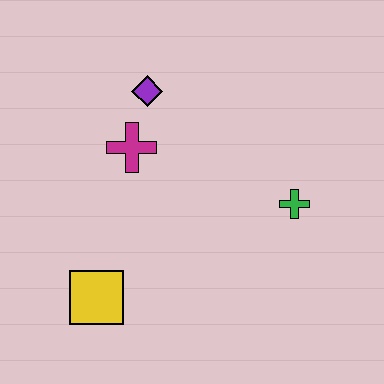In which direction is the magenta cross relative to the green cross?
The magenta cross is to the left of the green cross.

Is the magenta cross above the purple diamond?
No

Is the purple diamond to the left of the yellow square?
No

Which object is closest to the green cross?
The magenta cross is closest to the green cross.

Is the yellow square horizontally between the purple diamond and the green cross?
No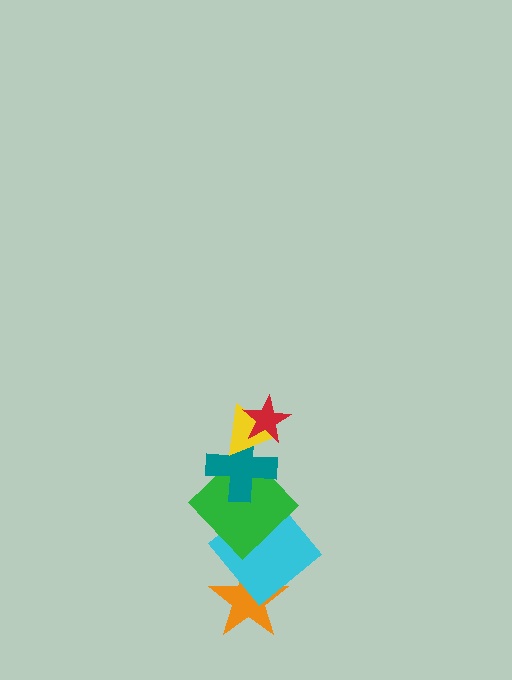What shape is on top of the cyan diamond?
The green diamond is on top of the cyan diamond.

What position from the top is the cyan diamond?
The cyan diamond is 5th from the top.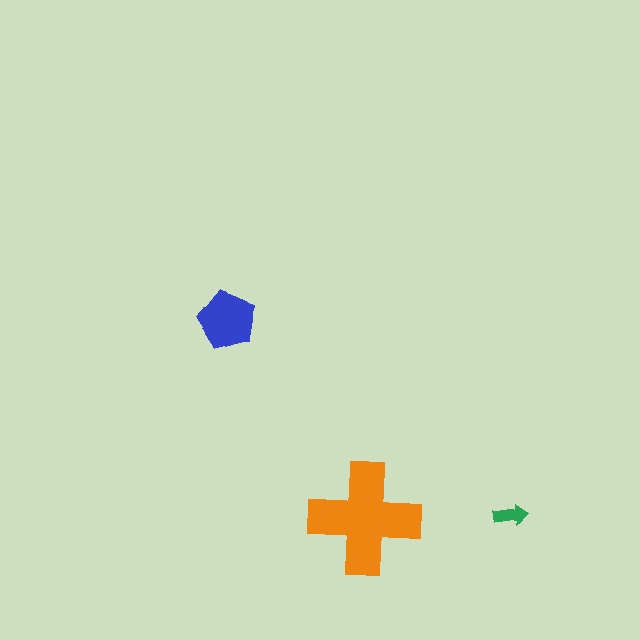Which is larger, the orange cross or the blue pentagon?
The orange cross.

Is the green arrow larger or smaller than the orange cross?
Smaller.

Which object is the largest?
The orange cross.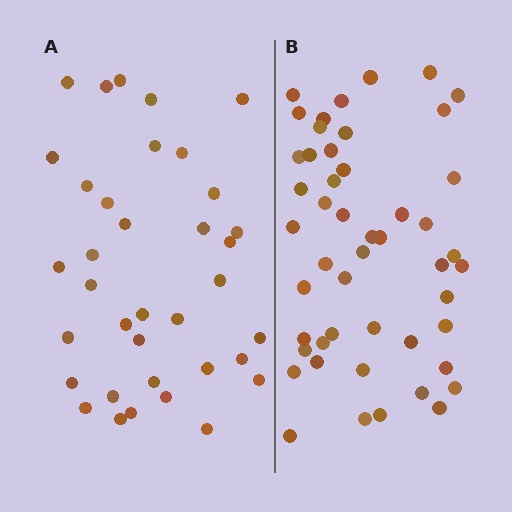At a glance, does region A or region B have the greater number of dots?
Region B (the right region) has more dots.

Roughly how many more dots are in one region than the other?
Region B has approximately 15 more dots than region A.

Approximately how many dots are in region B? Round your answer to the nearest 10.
About 50 dots. (The exact count is 49, which rounds to 50.)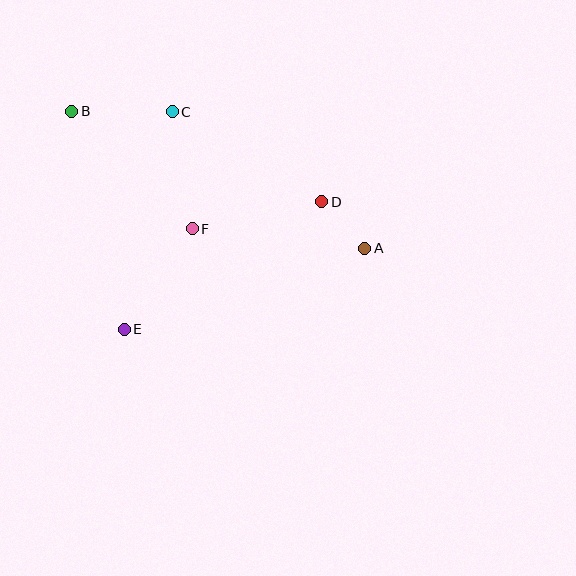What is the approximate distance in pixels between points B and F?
The distance between B and F is approximately 168 pixels.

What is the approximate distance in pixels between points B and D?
The distance between B and D is approximately 266 pixels.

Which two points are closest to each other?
Points A and D are closest to each other.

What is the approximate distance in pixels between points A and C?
The distance between A and C is approximately 236 pixels.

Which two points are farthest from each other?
Points A and B are farthest from each other.